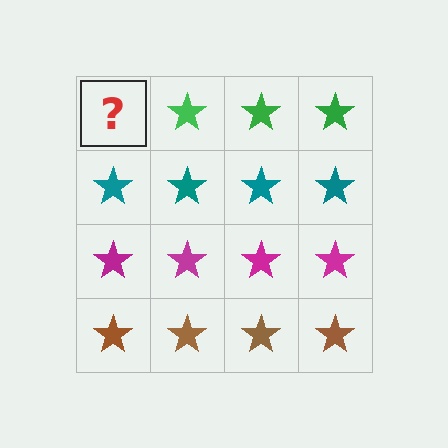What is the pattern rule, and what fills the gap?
The rule is that each row has a consistent color. The gap should be filled with a green star.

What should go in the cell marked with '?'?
The missing cell should contain a green star.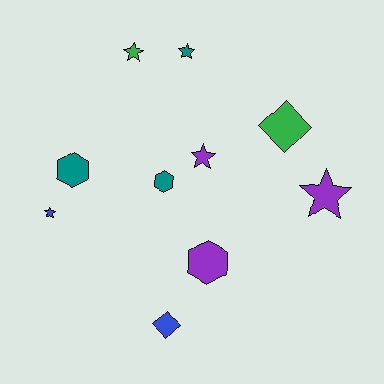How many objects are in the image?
There are 10 objects.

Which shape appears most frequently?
Star, with 5 objects.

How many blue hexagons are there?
There are no blue hexagons.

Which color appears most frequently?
Teal, with 3 objects.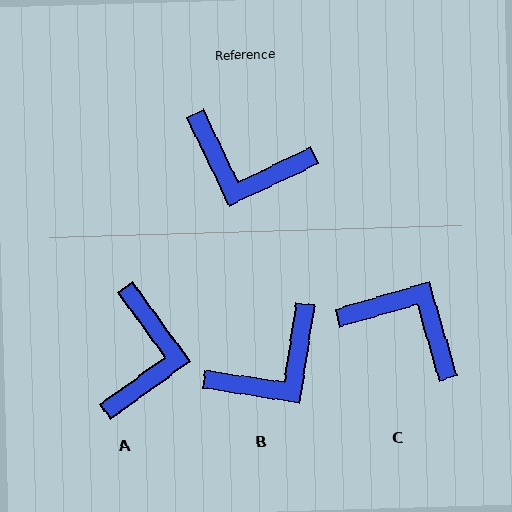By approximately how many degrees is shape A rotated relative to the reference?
Approximately 100 degrees counter-clockwise.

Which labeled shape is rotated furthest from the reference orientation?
C, about 171 degrees away.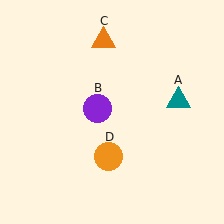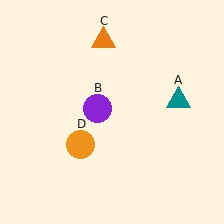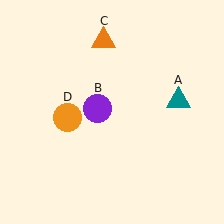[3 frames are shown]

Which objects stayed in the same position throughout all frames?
Teal triangle (object A) and purple circle (object B) and orange triangle (object C) remained stationary.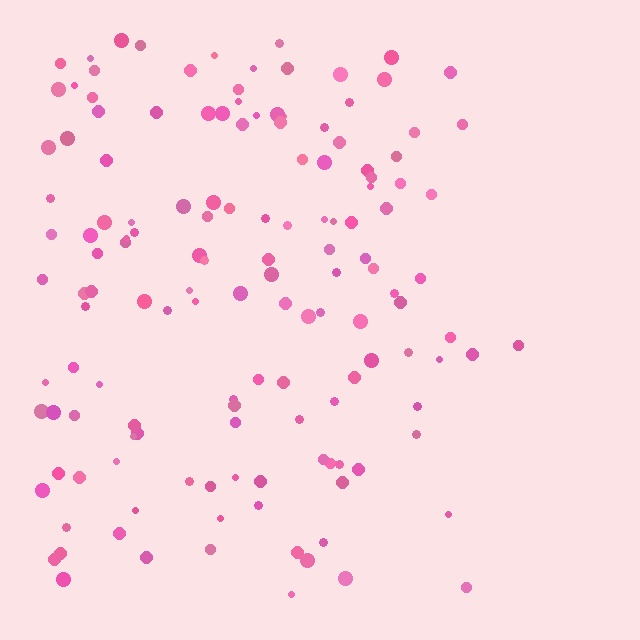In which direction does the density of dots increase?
From right to left, with the left side densest.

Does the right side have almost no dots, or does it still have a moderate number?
Still a moderate number, just noticeably fewer than the left.